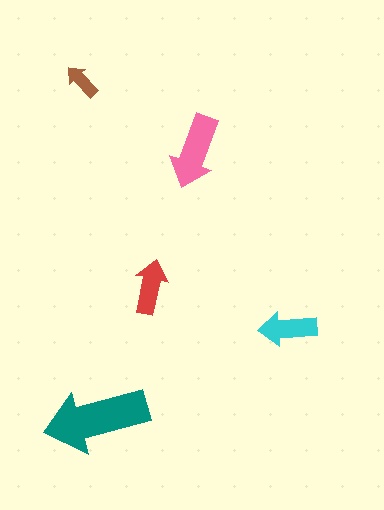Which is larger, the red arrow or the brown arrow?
The red one.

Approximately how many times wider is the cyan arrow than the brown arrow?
About 1.5 times wider.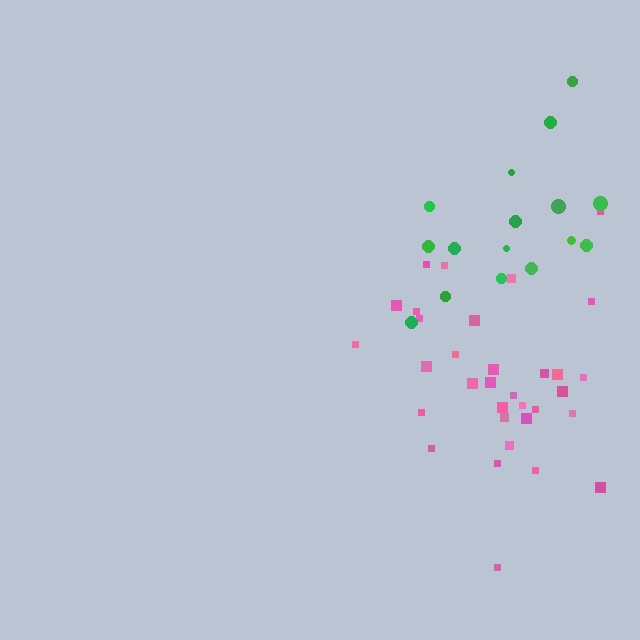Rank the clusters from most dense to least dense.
pink, green.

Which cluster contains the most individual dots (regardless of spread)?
Pink (33).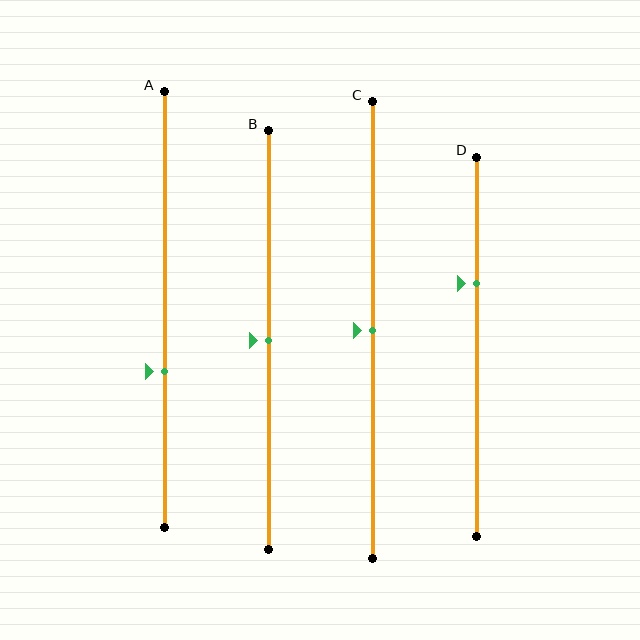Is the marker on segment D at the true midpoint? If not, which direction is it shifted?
No, the marker on segment D is shifted upward by about 17% of the segment length.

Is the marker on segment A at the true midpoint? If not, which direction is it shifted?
No, the marker on segment A is shifted downward by about 14% of the segment length.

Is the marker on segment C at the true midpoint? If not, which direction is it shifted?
Yes, the marker on segment C is at the true midpoint.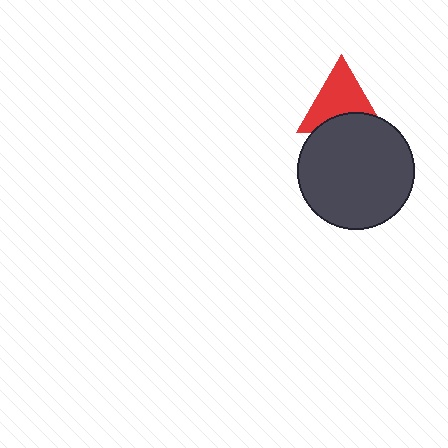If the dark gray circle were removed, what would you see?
You would see the complete red triangle.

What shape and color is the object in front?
The object in front is a dark gray circle.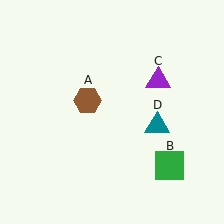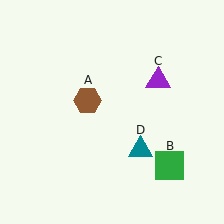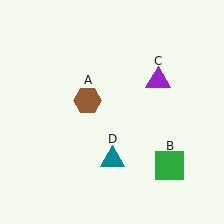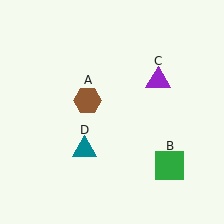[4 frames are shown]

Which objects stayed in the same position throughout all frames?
Brown hexagon (object A) and green square (object B) and purple triangle (object C) remained stationary.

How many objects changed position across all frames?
1 object changed position: teal triangle (object D).